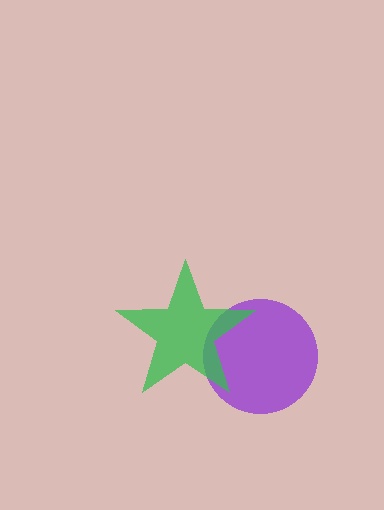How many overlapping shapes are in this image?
There are 2 overlapping shapes in the image.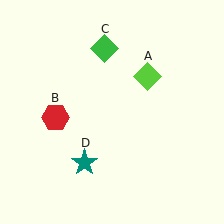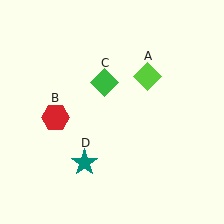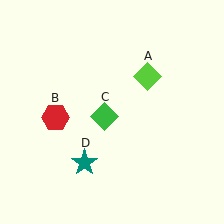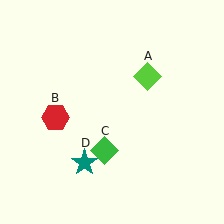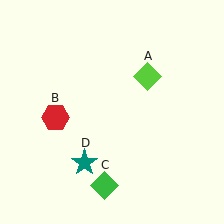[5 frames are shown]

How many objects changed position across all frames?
1 object changed position: green diamond (object C).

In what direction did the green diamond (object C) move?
The green diamond (object C) moved down.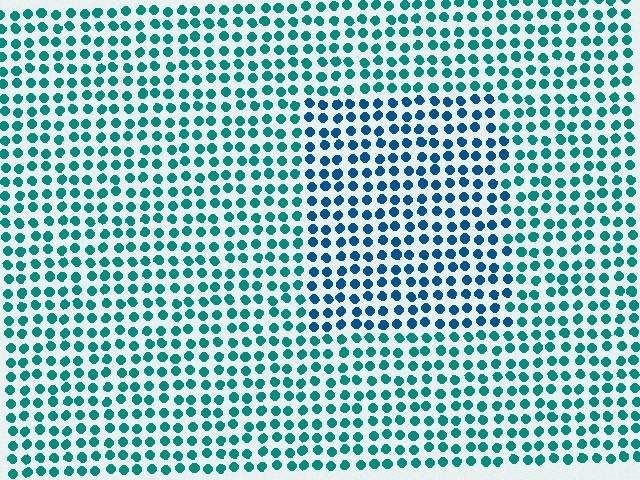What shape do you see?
I see a rectangle.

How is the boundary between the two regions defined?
The boundary is defined purely by a slight shift in hue (about 32 degrees). Spacing, size, and orientation are identical on both sides.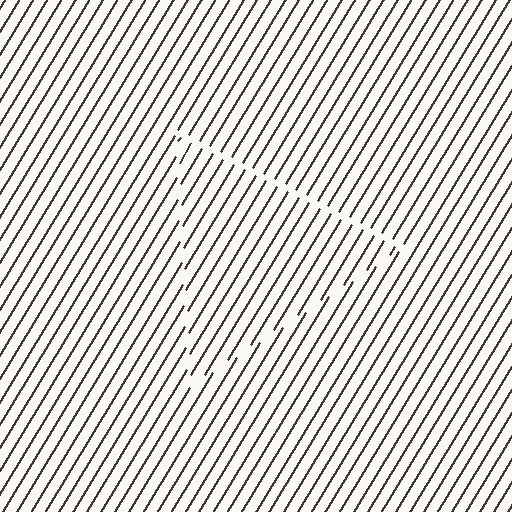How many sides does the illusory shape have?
3 sides — the line-ends trace a triangle.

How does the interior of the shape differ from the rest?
The interior of the shape contains the same grating, shifted by half a period — the contour is defined by the phase discontinuity where line-ends from the inner and outer gratings abut.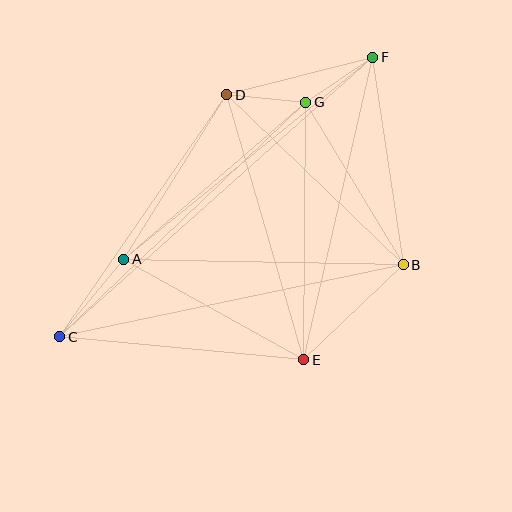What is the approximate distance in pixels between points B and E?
The distance between B and E is approximately 138 pixels.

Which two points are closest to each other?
Points D and G are closest to each other.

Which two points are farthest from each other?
Points C and F are farthest from each other.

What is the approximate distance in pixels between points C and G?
The distance between C and G is approximately 340 pixels.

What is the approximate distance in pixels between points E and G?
The distance between E and G is approximately 257 pixels.